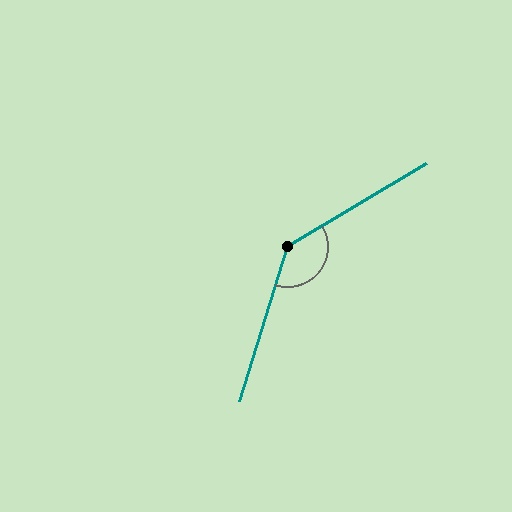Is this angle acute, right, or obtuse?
It is obtuse.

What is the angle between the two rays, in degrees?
Approximately 138 degrees.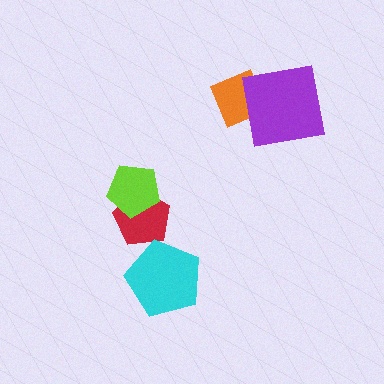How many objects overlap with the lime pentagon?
1 object overlaps with the lime pentagon.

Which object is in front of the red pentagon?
The lime pentagon is in front of the red pentagon.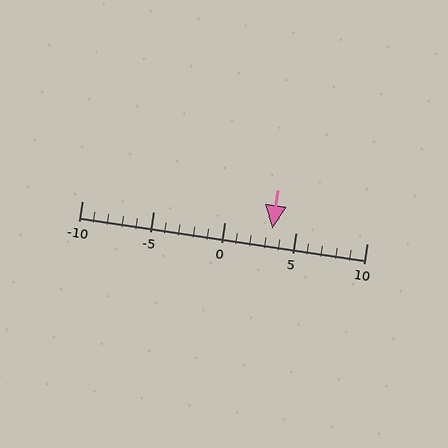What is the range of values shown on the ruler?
The ruler shows values from -10 to 10.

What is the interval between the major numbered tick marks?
The major tick marks are spaced 5 units apart.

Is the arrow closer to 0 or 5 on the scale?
The arrow is closer to 5.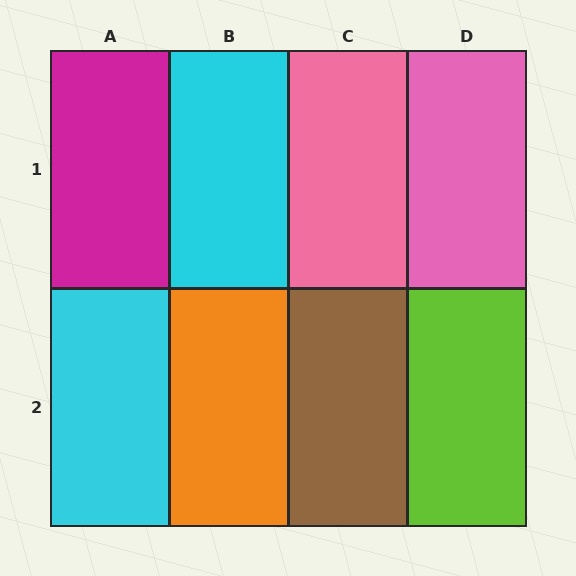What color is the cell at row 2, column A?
Cyan.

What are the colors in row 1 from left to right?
Magenta, cyan, pink, pink.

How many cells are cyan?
2 cells are cyan.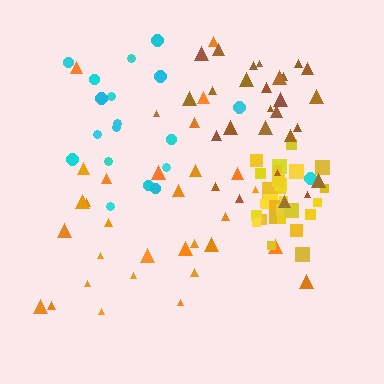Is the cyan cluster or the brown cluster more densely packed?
Brown.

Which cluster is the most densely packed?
Yellow.